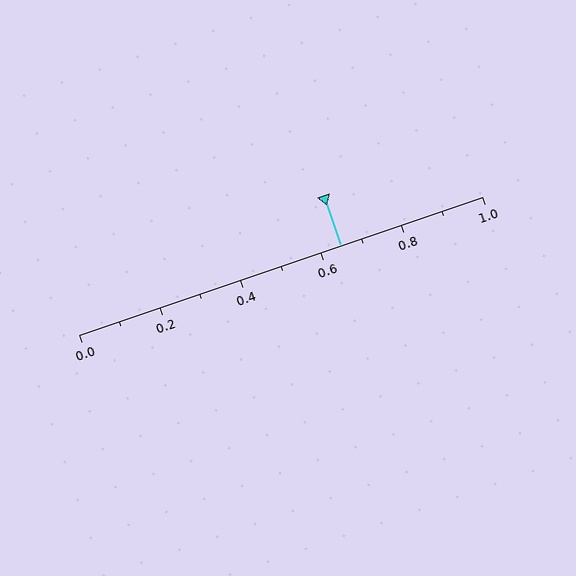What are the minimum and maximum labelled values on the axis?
The axis runs from 0.0 to 1.0.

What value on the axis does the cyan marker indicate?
The marker indicates approximately 0.65.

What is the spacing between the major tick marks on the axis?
The major ticks are spaced 0.2 apart.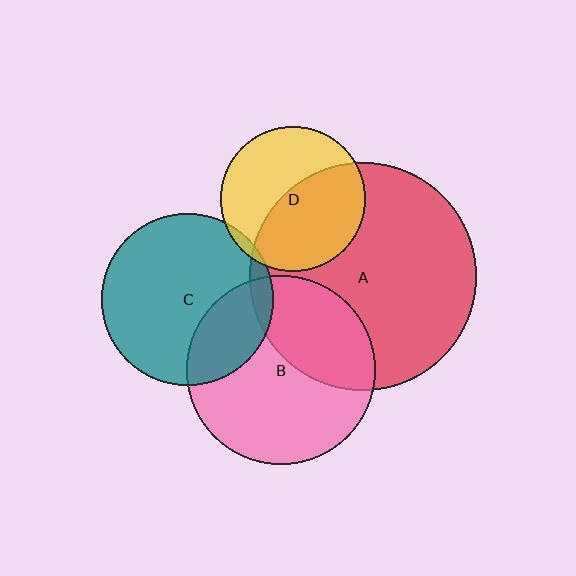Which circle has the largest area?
Circle A (red).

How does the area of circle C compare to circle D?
Approximately 1.4 times.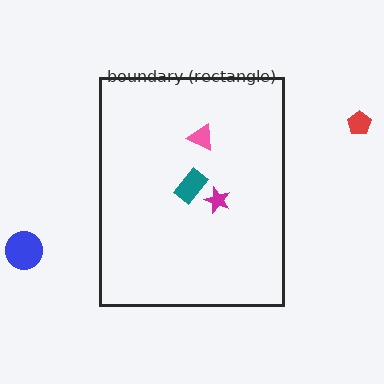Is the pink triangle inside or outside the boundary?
Inside.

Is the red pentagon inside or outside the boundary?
Outside.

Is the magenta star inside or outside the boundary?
Inside.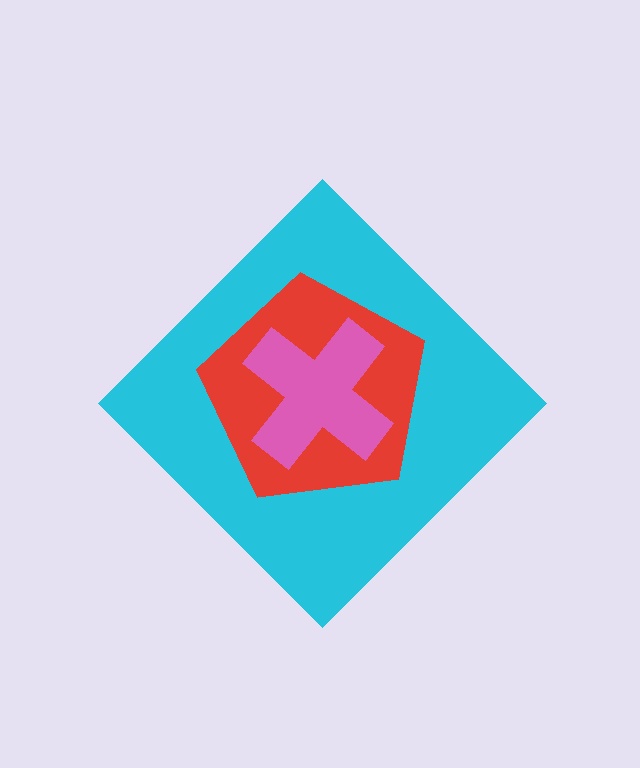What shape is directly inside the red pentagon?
The pink cross.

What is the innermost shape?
The pink cross.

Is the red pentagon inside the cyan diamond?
Yes.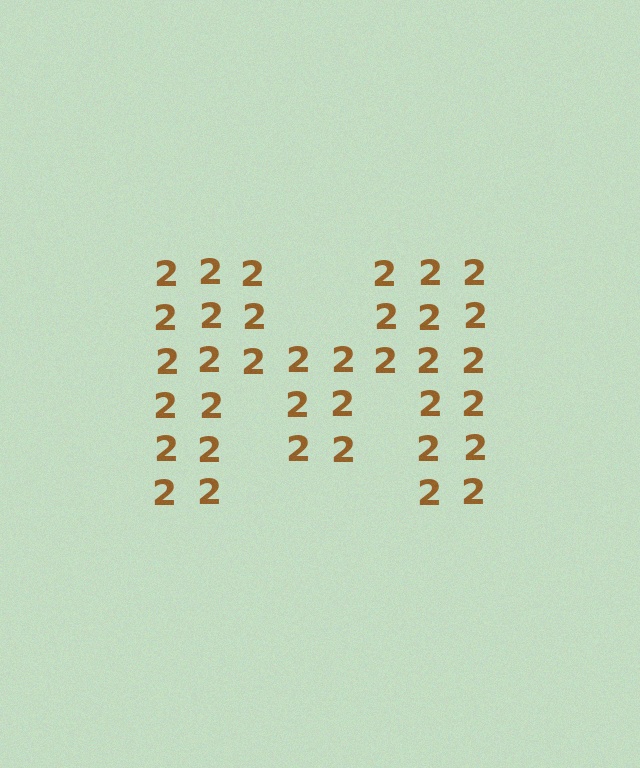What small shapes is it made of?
It is made of small digit 2's.